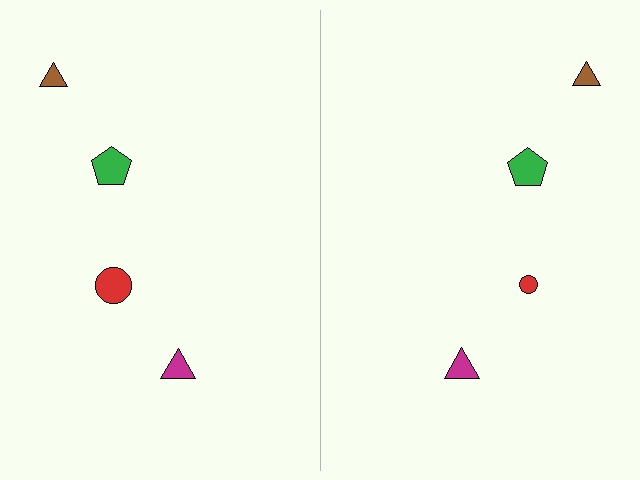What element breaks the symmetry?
The red circle on the right side has a different size than its mirror counterpart.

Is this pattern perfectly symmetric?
No, the pattern is not perfectly symmetric. The red circle on the right side has a different size than its mirror counterpart.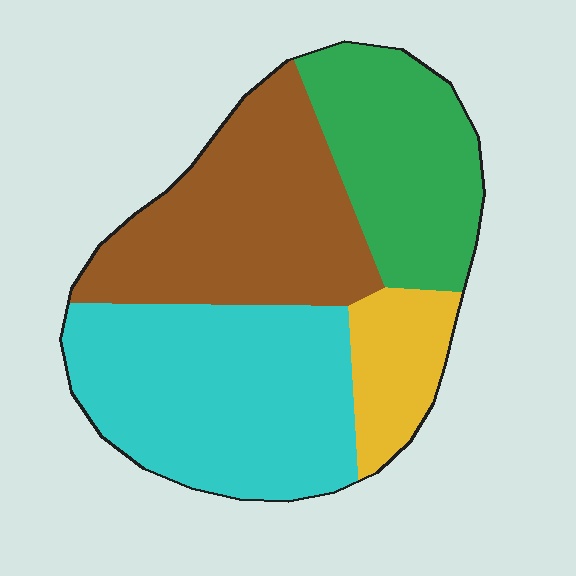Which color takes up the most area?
Cyan, at roughly 35%.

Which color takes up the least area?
Yellow, at roughly 10%.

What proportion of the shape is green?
Green takes up less than a quarter of the shape.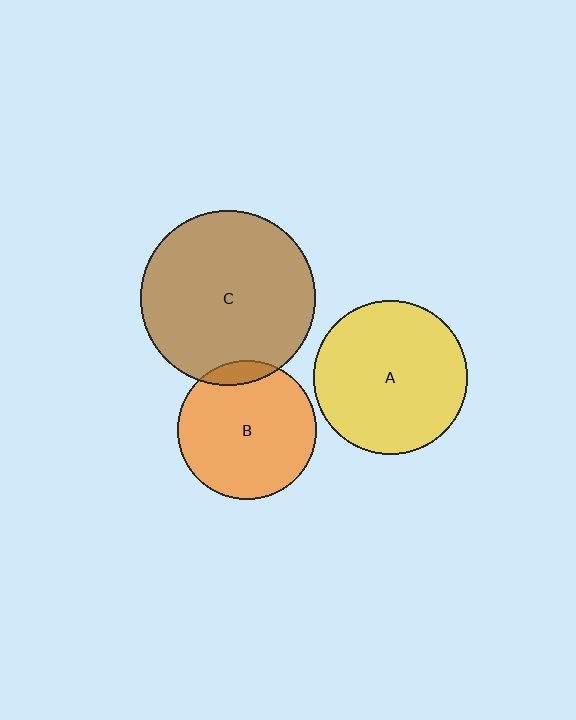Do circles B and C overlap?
Yes.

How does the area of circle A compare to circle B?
Approximately 1.2 times.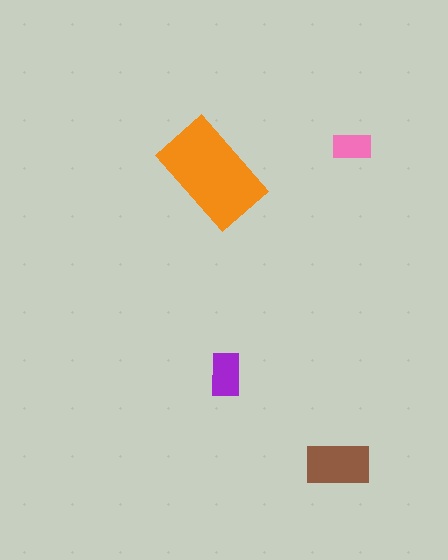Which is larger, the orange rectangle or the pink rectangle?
The orange one.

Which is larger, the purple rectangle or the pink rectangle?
The purple one.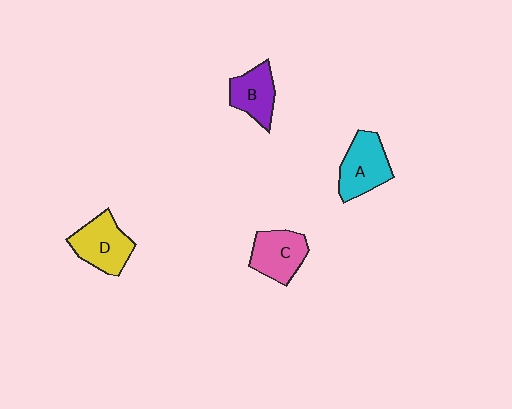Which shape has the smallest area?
Shape B (purple).